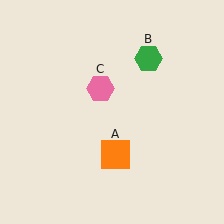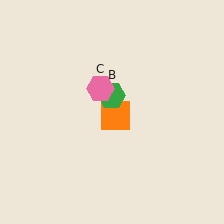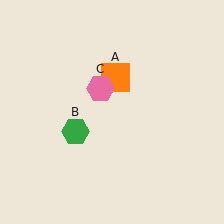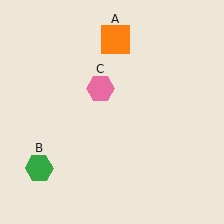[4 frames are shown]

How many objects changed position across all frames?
2 objects changed position: orange square (object A), green hexagon (object B).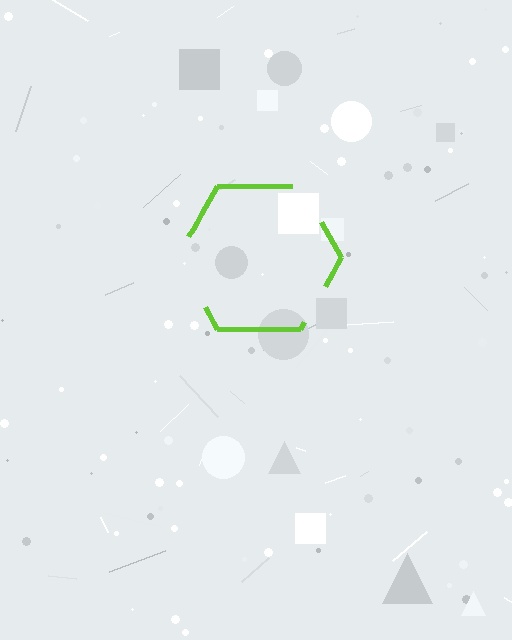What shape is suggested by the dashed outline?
The dashed outline suggests a hexagon.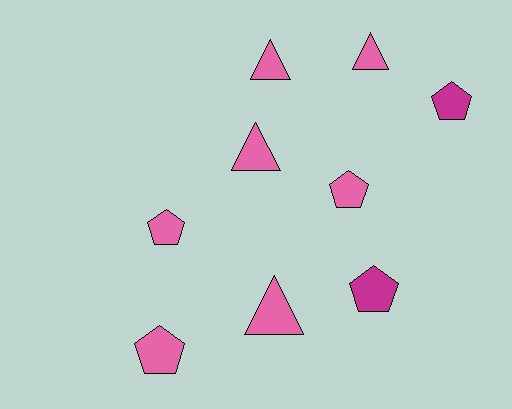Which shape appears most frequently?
Pentagon, with 5 objects.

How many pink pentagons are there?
There are 3 pink pentagons.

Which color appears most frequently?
Pink, with 7 objects.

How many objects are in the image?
There are 9 objects.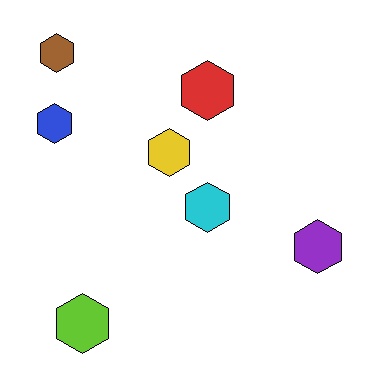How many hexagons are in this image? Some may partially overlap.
There are 7 hexagons.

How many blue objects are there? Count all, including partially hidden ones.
There is 1 blue object.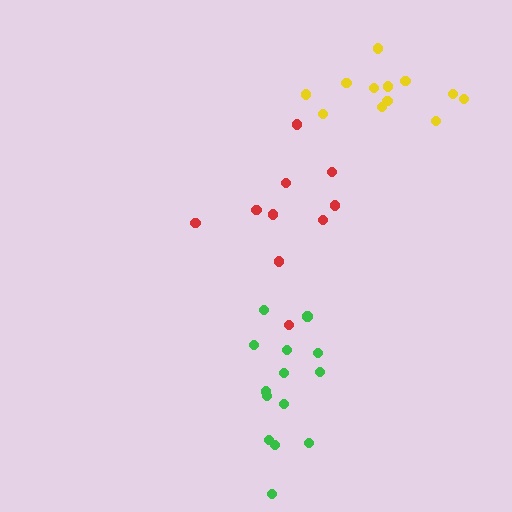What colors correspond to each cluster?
The clusters are colored: red, green, yellow.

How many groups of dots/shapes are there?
There are 3 groups.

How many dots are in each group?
Group 1: 10 dots, Group 2: 14 dots, Group 3: 12 dots (36 total).